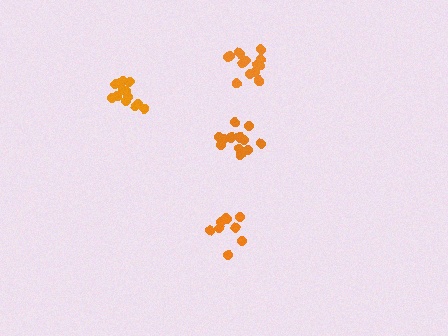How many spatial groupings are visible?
There are 4 spatial groupings.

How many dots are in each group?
Group 1: 15 dots, Group 2: 13 dots, Group 3: 9 dots, Group 4: 15 dots (52 total).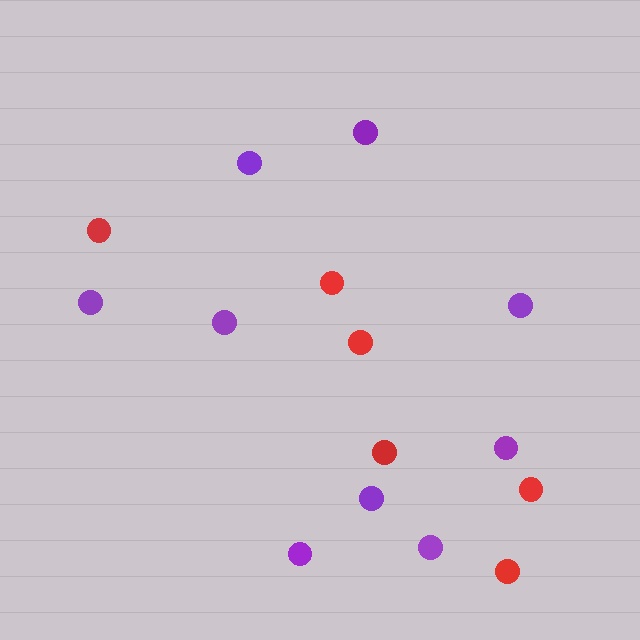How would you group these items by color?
There are 2 groups: one group of purple circles (9) and one group of red circles (6).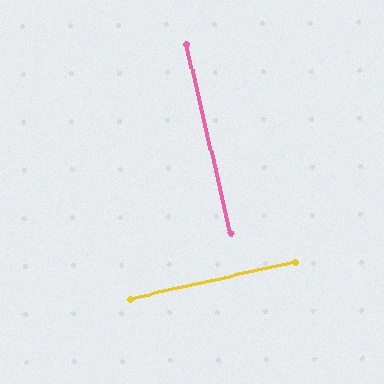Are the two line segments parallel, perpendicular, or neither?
Perpendicular — they meet at approximately 89°.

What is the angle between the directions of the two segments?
Approximately 89 degrees.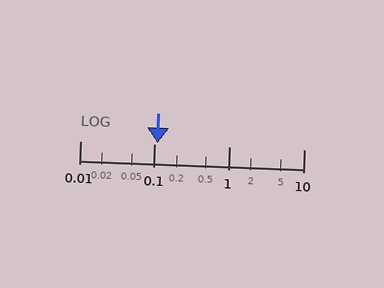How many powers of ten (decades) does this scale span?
The scale spans 3 decades, from 0.01 to 10.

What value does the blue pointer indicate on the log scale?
The pointer indicates approximately 0.11.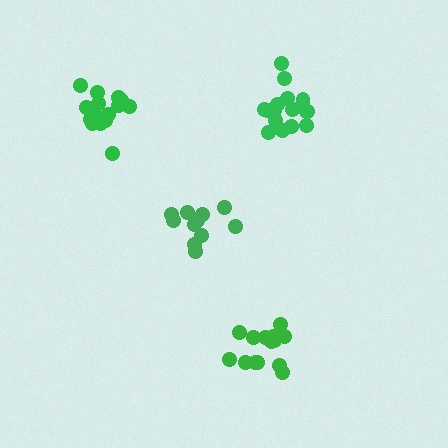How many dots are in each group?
Group 1: 17 dots, Group 2: 11 dots, Group 3: 14 dots, Group 4: 16 dots (58 total).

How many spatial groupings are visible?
There are 4 spatial groupings.